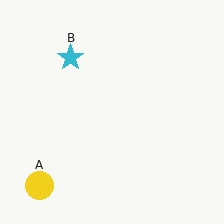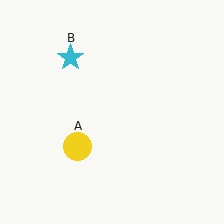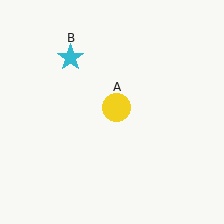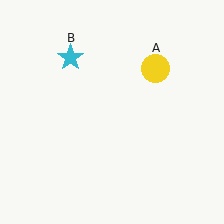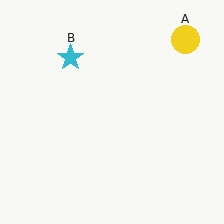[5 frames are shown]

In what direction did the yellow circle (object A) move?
The yellow circle (object A) moved up and to the right.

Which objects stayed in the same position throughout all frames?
Cyan star (object B) remained stationary.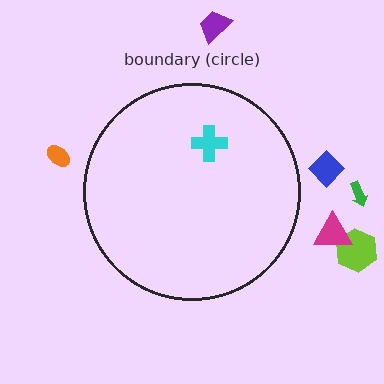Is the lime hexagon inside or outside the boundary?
Outside.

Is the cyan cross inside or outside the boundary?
Inside.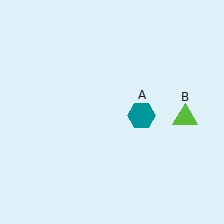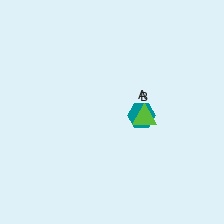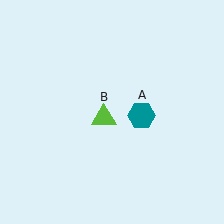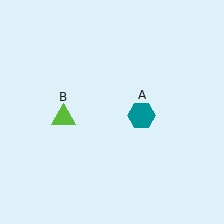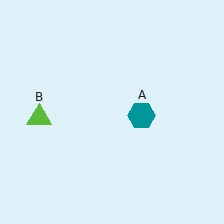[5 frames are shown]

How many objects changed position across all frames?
1 object changed position: lime triangle (object B).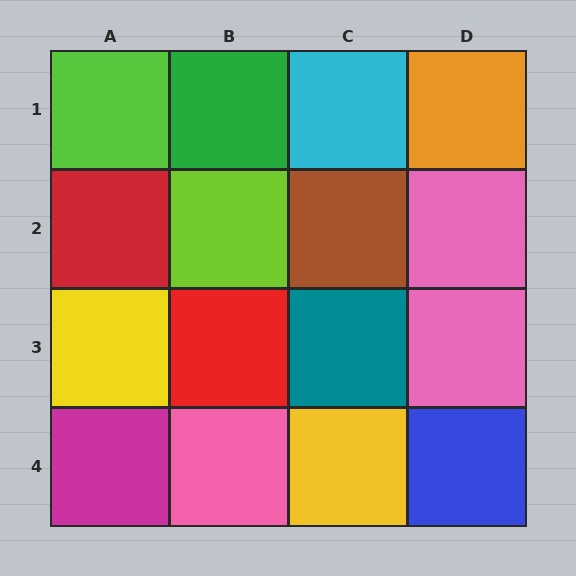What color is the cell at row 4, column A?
Magenta.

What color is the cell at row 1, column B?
Green.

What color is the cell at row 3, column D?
Pink.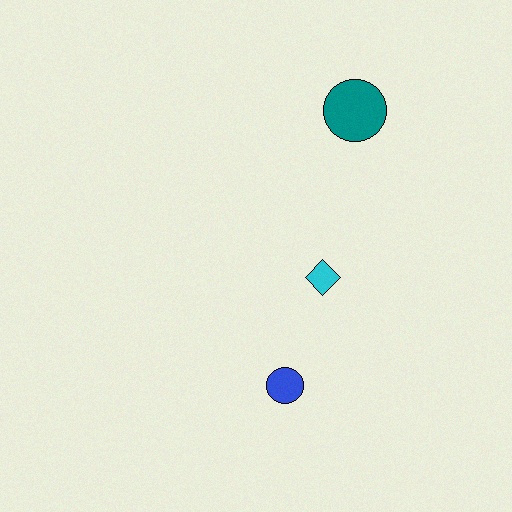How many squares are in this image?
There are no squares.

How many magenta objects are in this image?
There are no magenta objects.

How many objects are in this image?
There are 3 objects.